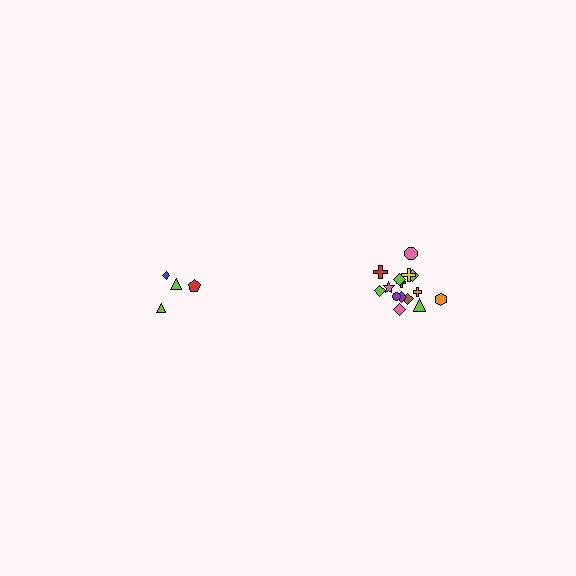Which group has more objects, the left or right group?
The right group.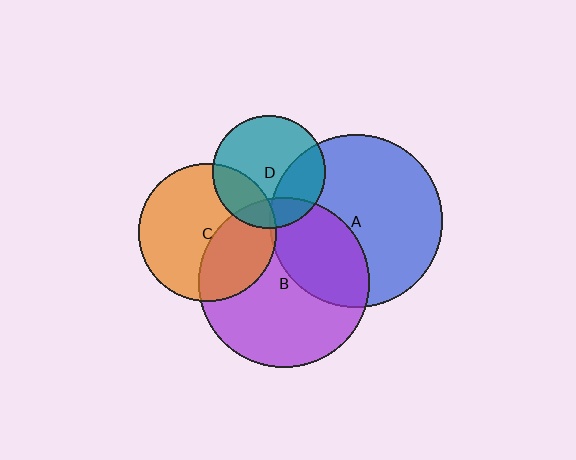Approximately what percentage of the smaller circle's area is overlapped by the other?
Approximately 35%.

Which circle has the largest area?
Circle A (blue).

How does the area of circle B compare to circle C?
Approximately 1.5 times.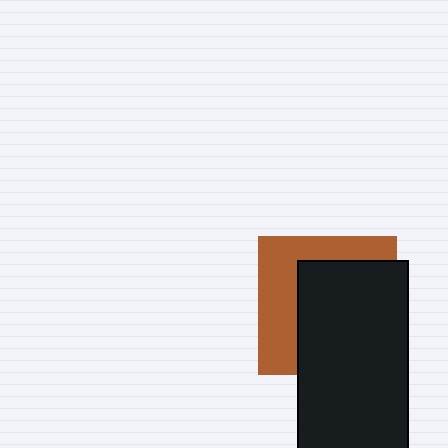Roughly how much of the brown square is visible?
A small part of it is visible (roughly 41%).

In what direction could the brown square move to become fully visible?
The brown square could move toward the upper-left. That would shift it out from behind the black rectangle entirely.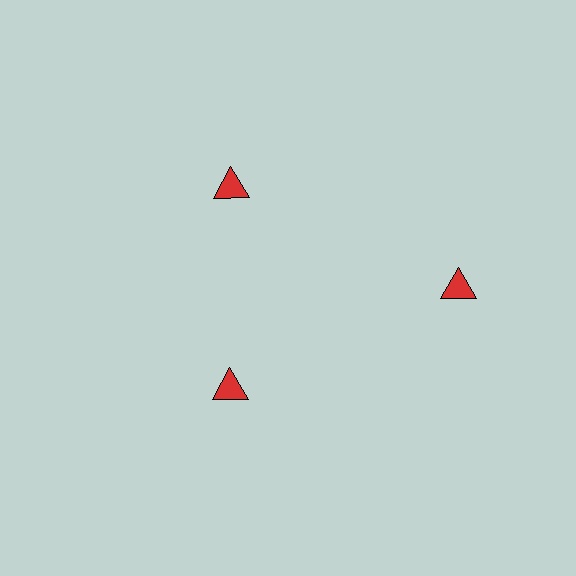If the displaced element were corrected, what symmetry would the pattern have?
It would have 3-fold rotational symmetry — the pattern would map onto itself every 120 degrees.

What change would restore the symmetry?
The symmetry would be restored by moving it inward, back onto the ring so that all 3 triangles sit at equal angles and equal distance from the center.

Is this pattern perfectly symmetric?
No. The 3 red triangles are arranged in a ring, but one element near the 3 o'clock position is pushed outward from the center, breaking the 3-fold rotational symmetry.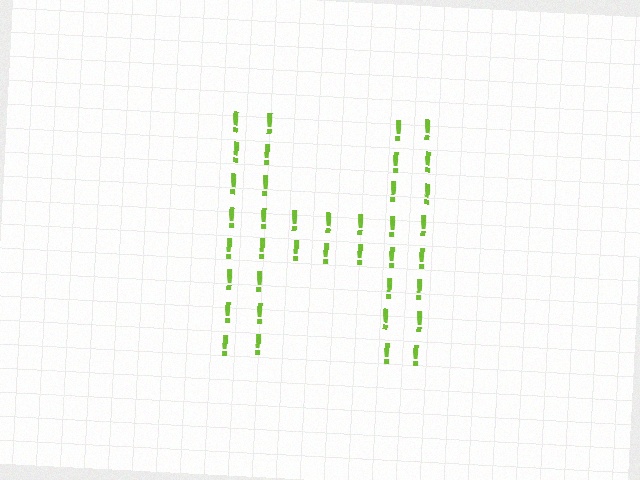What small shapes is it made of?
It is made of small exclamation marks.